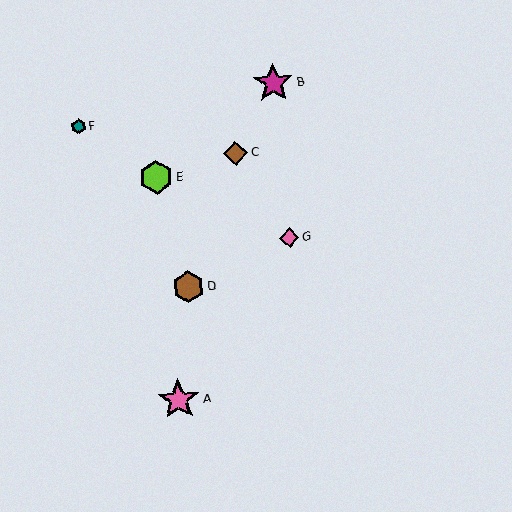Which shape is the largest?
The pink star (labeled A) is the largest.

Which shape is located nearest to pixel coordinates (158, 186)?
The lime hexagon (labeled E) at (156, 177) is nearest to that location.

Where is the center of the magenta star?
The center of the magenta star is at (273, 83).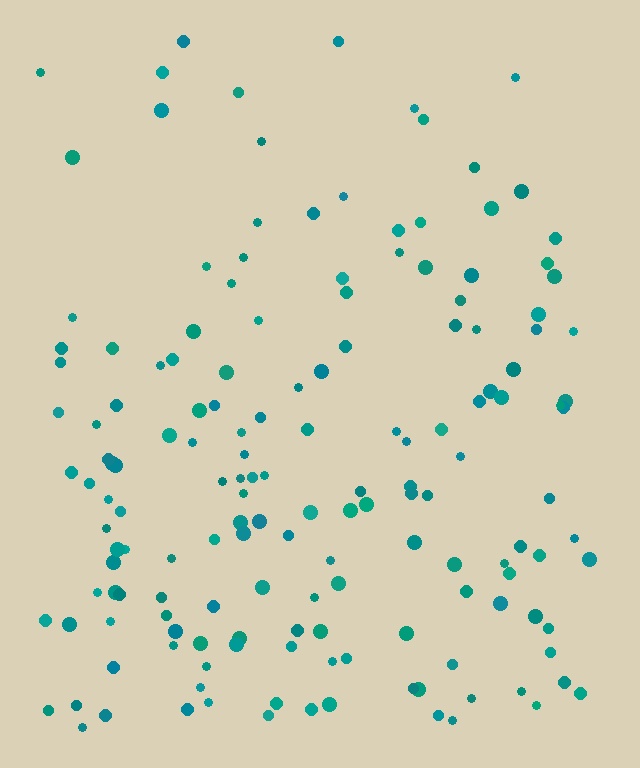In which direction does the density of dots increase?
From top to bottom, with the bottom side densest.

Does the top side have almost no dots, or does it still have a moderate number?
Still a moderate number, just noticeably fewer than the bottom.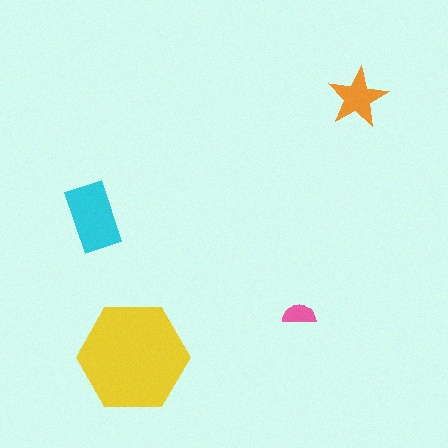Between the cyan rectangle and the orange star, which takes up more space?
The cyan rectangle.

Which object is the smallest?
The pink semicircle.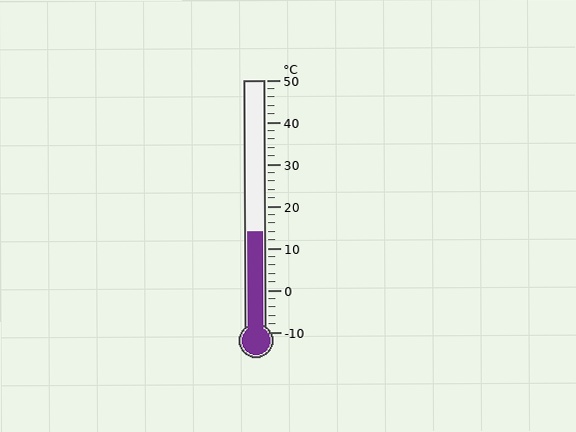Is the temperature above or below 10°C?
The temperature is above 10°C.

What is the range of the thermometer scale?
The thermometer scale ranges from -10°C to 50°C.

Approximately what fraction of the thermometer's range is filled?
The thermometer is filled to approximately 40% of its range.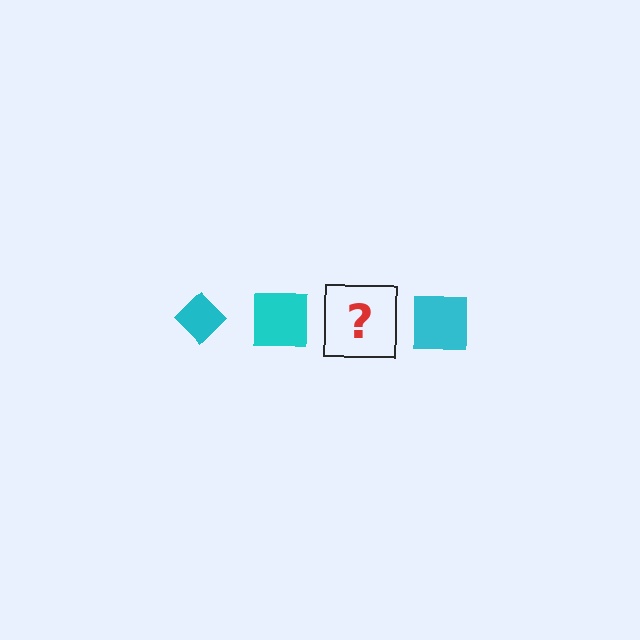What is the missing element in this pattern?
The missing element is a cyan diamond.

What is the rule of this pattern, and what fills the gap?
The rule is that the pattern cycles through diamond, square shapes in cyan. The gap should be filled with a cyan diamond.